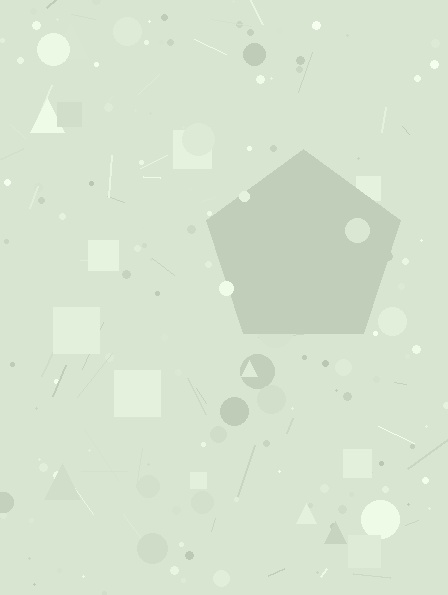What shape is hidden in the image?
A pentagon is hidden in the image.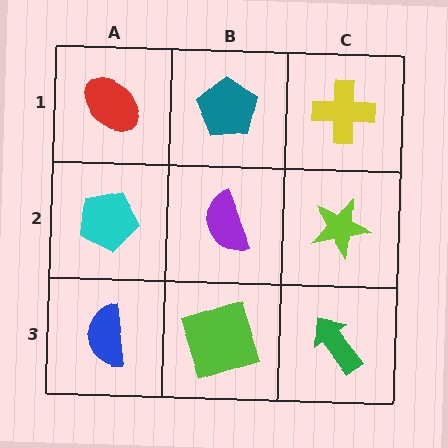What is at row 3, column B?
A lime square.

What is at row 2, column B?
A purple semicircle.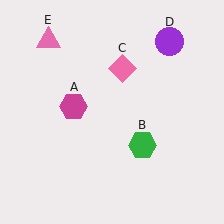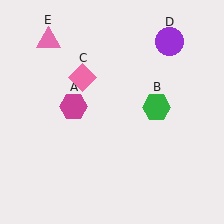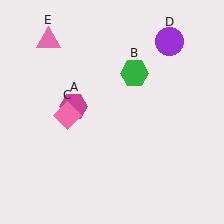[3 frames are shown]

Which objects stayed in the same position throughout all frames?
Magenta hexagon (object A) and purple circle (object D) and pink triangle (object E) remained stationary.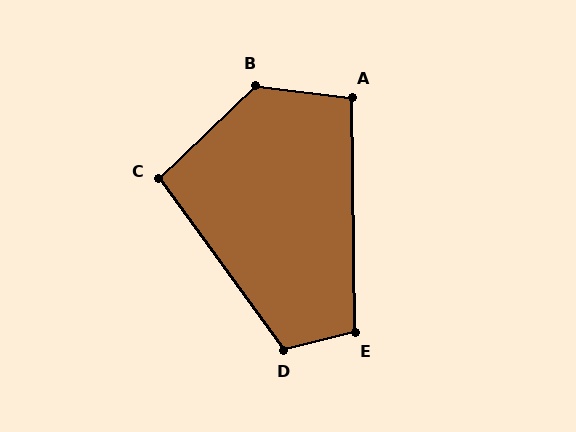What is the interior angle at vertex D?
Approximately 112 degrees (obtuse).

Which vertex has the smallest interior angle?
C, at approximately 98 degrees.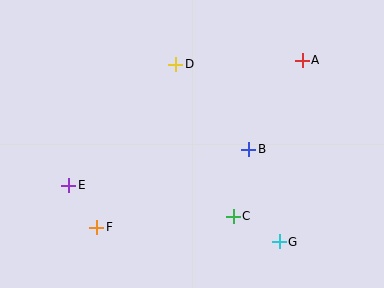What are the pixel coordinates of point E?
Point E is at (69, 185).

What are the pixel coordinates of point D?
Point D is at (176, 64).